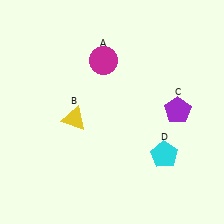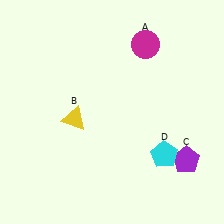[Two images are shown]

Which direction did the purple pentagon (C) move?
The purple pentagon (C) moved down.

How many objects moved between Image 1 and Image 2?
2 objects moved between the two images.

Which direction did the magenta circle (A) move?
The magenta circle (A) moved right.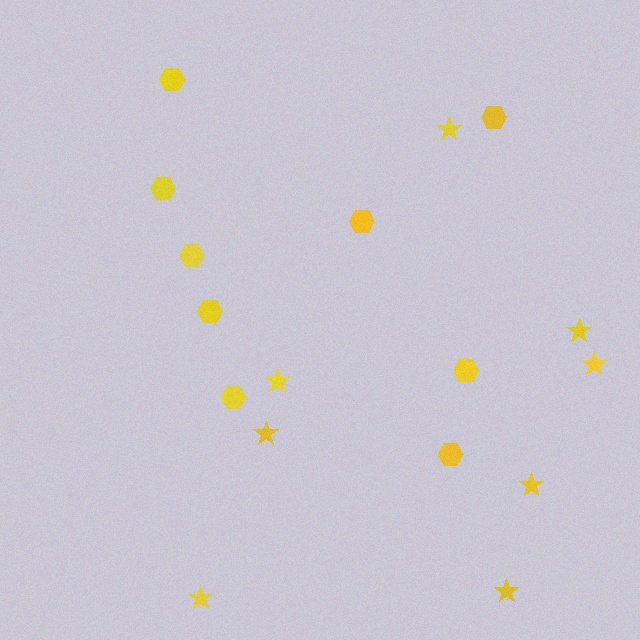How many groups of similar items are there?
There are 2 groups: one group of stars (8) and one group of hexagons (9).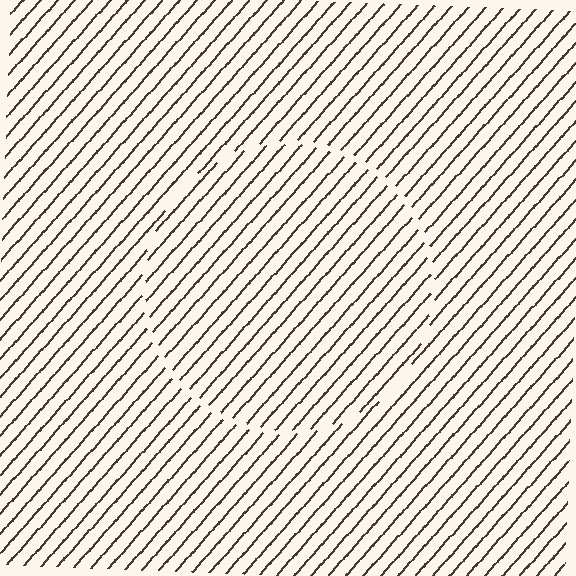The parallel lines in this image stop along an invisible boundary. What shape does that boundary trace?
An illusory circle. The interior of the shape contains the same grating, shifted by half a period — the contour is defined by the phase discontinuity where line-ends from the inner and outer gratings abut.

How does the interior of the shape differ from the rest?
The interior of the shape contains the same grating, shifted by half a period — the contour is defined by the phase discontinuity where line-ends from the inner and outer gratings abut.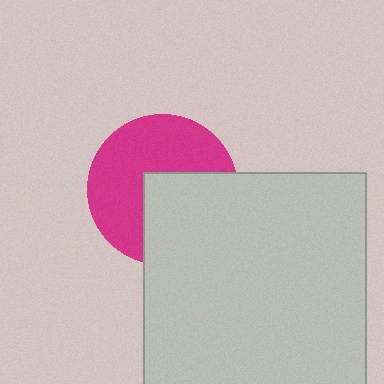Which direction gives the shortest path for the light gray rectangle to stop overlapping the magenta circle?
Moving toward the lower-right gives the shortest separation.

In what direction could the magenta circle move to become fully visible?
The magenta circle could move toward the upper-left. That would shift it out from behind the light gray rectangle entirely.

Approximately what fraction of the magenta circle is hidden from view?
Roughly 42% of the magenta circle is hidden behind the light gray rectangle.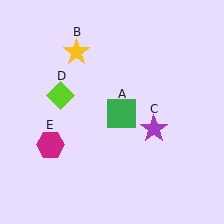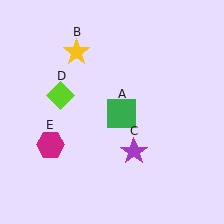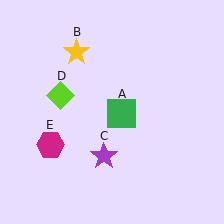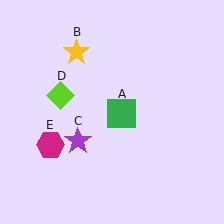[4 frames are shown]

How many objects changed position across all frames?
1 object changed position: purple star (object C).